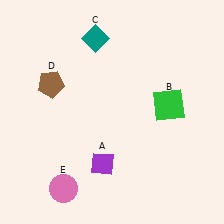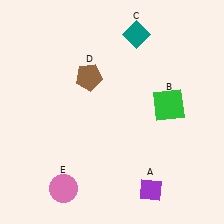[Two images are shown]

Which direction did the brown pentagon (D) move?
The brown pentagon (D) moved right.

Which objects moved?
The objects that moved are: the purple diamond (A), the teal diamond (C), the brown pentagon (D).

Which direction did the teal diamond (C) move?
The teal diamond (C) moved right.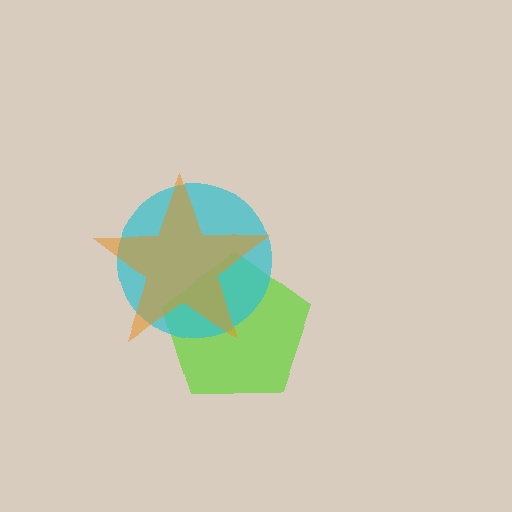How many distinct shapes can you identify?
There are 3 distinct shapes: a lime pentagon, a cyan circle, an orange star.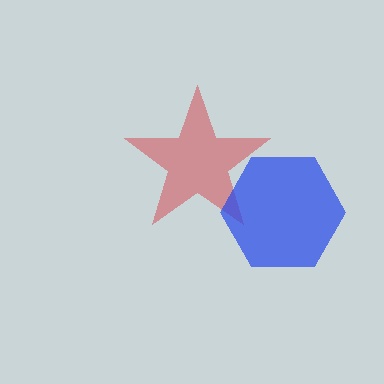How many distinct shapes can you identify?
There are 2 distinct shapes: a red star, a blue hexagon.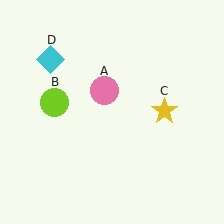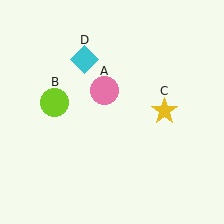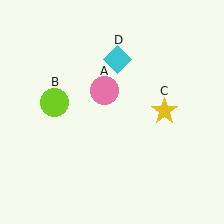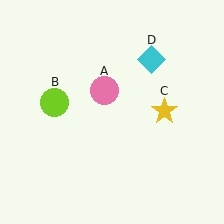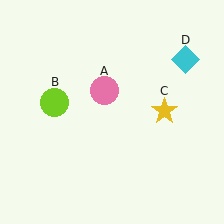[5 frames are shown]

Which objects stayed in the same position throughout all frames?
Pink circle (object A) and lime circle (object B) and yellow star (object C) remained stationary.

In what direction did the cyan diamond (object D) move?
The cyan diamond (object D) moved right.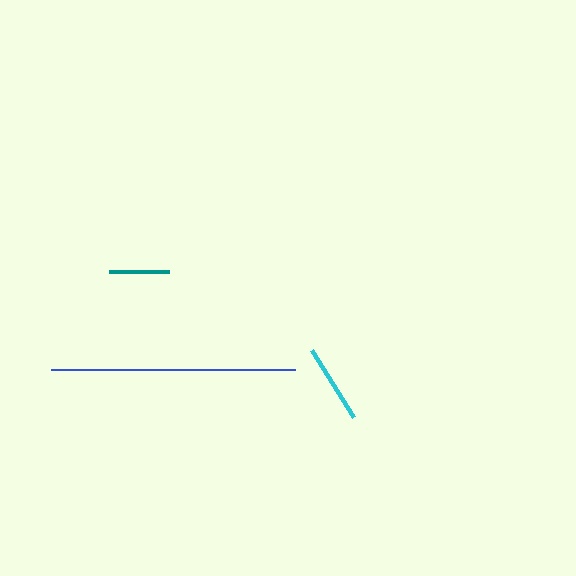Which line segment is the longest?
The blue line is the longest at approximately 244 pixels.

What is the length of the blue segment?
The blue segment is approximately 244 pixels long.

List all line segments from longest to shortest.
From longest to shortest: blue, cyan, teal.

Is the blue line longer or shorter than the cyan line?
The blue line is longer than the cyan line.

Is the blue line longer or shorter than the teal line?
The blue line is longer than the teal line.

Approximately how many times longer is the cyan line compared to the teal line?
The cyan line is approximately 1.3 times the length of the teal line.